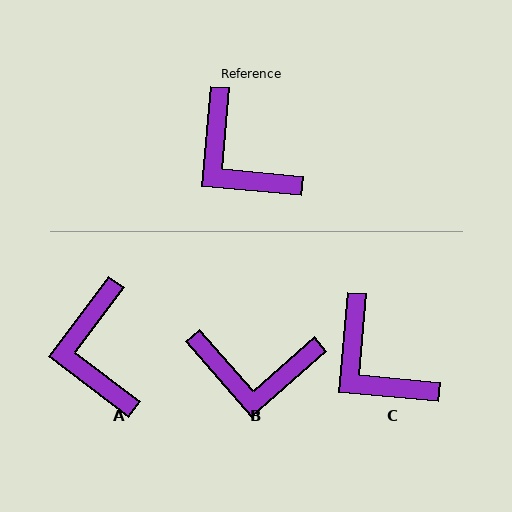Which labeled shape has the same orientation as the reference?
C.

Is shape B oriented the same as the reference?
No, it is off by about 46 degrees.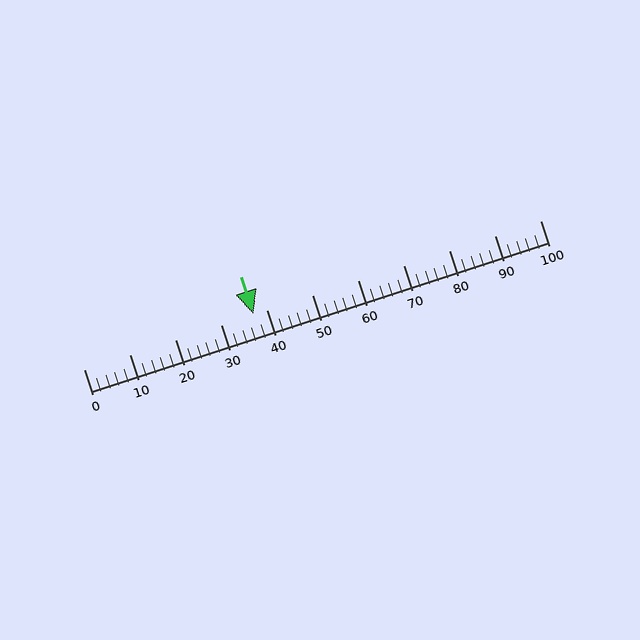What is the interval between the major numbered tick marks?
The major tick marks are spaced 10 units apart.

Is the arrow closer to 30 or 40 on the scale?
The arrow is closer to 40.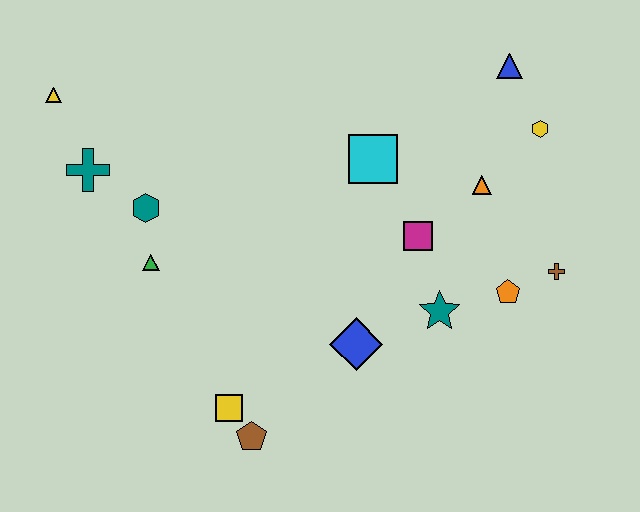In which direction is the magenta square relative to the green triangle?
The magenta square is to the right of the green triangle.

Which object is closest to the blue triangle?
The yellow hexagon is closest to the blue triangle.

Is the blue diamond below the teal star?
Yes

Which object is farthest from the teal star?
The yellow triangle is farthest from the teal star.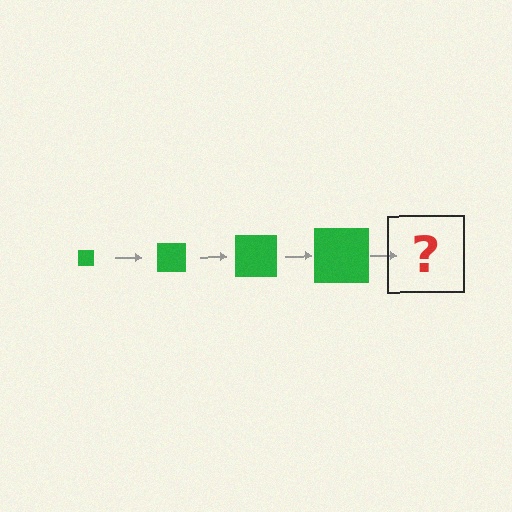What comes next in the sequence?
The next element should be a green square, larger than the previous one.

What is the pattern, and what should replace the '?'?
The pattern is that the square gets progressively larger each step. The '?' should be a green square, larger than the previous one.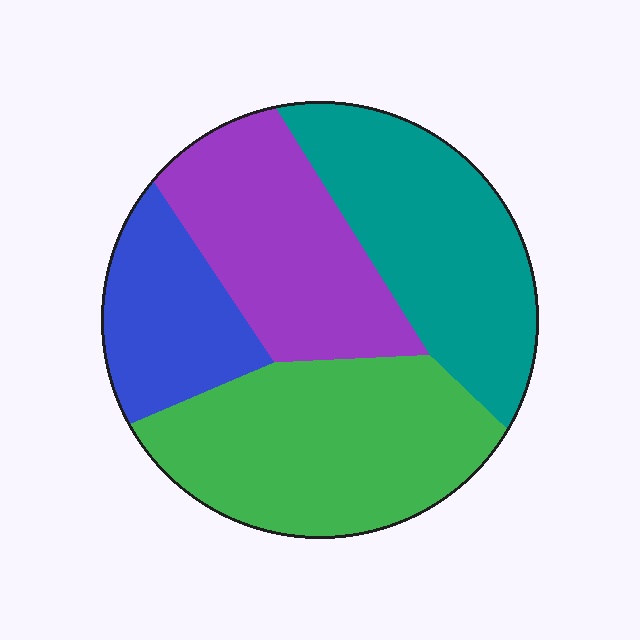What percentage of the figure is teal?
Teal covers about 30% of the figure.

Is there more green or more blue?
Green.